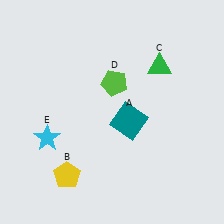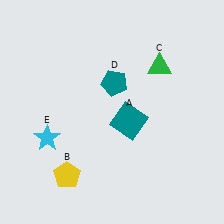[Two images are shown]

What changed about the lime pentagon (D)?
In Image 1, D is lime. In Image 2, it changed to teal.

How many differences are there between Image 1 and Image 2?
There is 1 difference between the two images.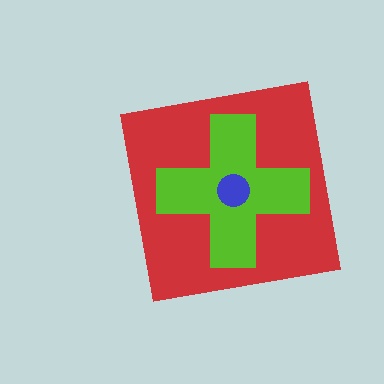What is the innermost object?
The blue circle.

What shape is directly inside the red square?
The lime cross.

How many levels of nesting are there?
3.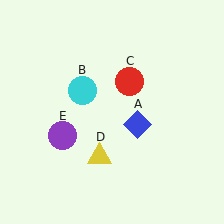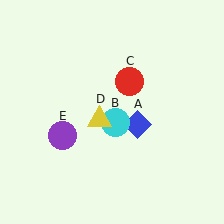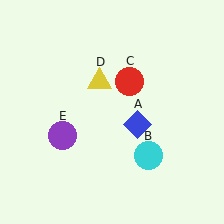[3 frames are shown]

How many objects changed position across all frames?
2 objects changed position: cyan circle (object B), yellow triangle (object D).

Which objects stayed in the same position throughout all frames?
Blue diamond (object A) and red circle (object C) and purple circle (object E) remained stationary.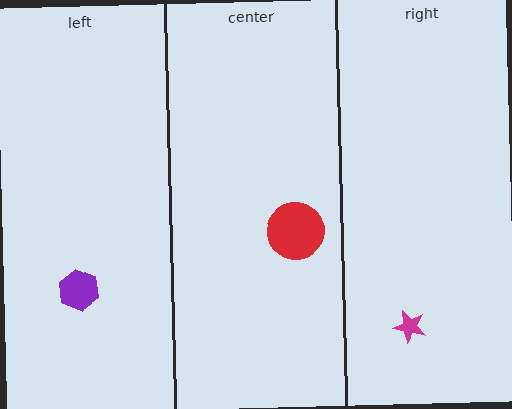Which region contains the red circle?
The center region.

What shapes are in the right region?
The magenta star.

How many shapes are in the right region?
1.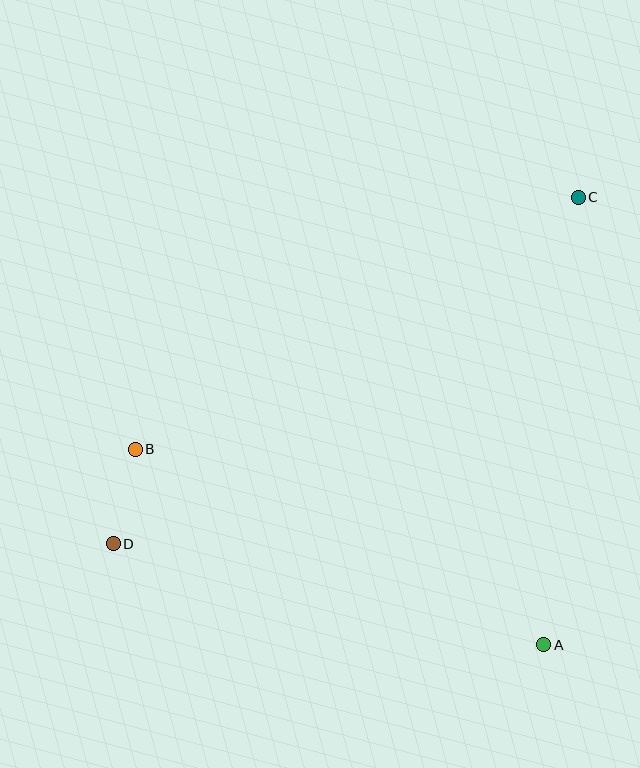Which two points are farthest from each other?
Points C and D are farthest from each other.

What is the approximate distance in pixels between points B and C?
The distance between B and C is approximately 510 pixels.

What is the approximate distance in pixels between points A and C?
The distance between A and C is approximately 449 pixels.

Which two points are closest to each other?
Points B and D are closest to each other.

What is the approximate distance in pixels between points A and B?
The distance between A and B is approximately 453 pixels.